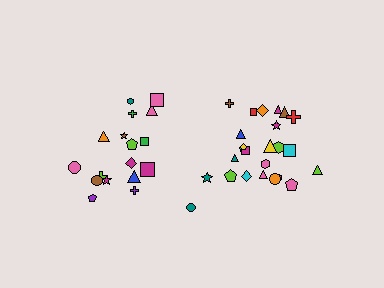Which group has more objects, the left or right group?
The right group.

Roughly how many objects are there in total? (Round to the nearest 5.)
Roughly 45 objects in total.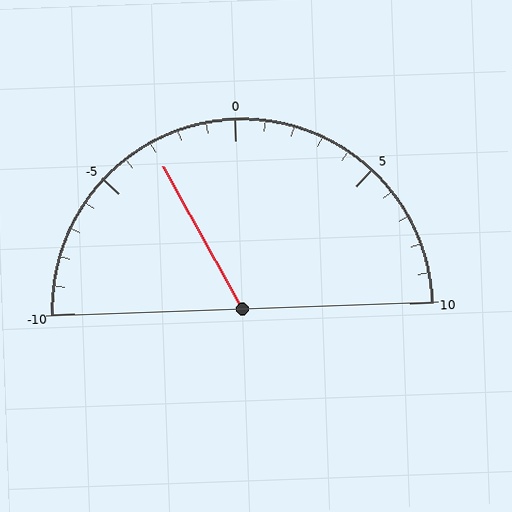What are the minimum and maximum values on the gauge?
The gauge ranges from -10 to 10.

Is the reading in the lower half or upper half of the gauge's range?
The reading is in the lower half of the range (-10 to 10).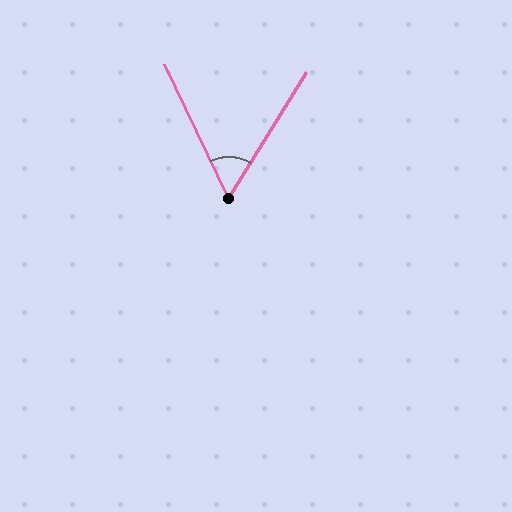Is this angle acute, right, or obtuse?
It is acute.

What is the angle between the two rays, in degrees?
Approximately 57 degrees.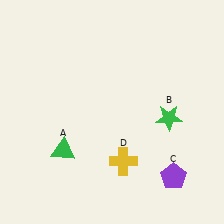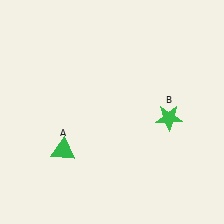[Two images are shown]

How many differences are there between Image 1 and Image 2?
There are 2 differences between the two images.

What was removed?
The yellow cross (D), the purple pentagon (C) were removed in Image 2.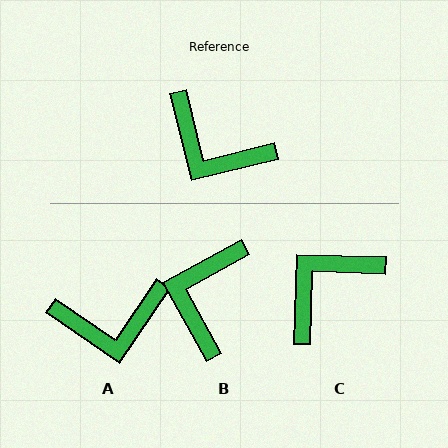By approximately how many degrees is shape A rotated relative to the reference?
Approximately 42 degrees counter-clockwise.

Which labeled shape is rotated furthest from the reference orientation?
C, about 106 degrees away.